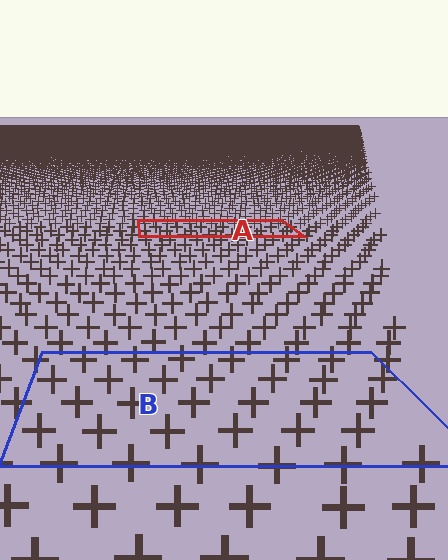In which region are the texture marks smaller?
The texture marks are smaller in region A, because it is farther away.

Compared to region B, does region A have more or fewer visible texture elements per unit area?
Region A has more texture elements per unit area — they are packed more densely because it is farther away.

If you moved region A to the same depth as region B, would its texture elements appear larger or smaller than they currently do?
They would appear larger. At a closer depth, the same texture elements are projected at a bigger on-screen size.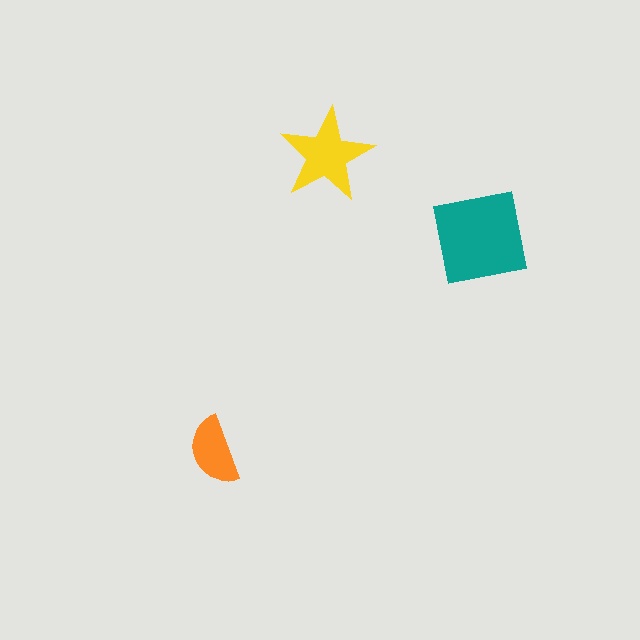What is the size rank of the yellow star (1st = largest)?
2nd.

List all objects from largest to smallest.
The teal square, the yellow star, the orange semicircle.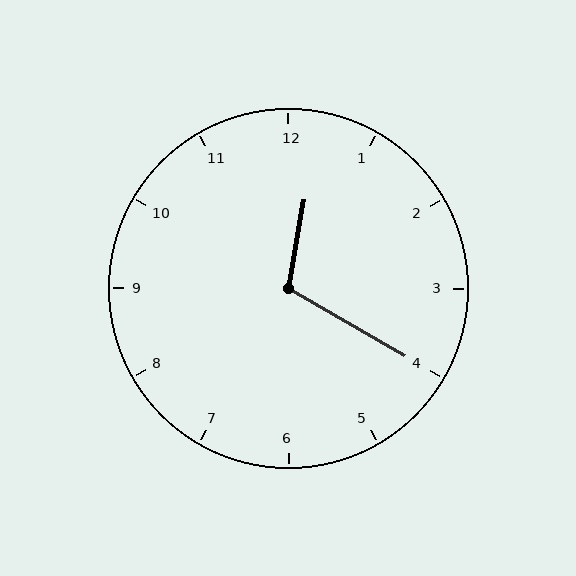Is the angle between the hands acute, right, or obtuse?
It is obtuse.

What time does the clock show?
12:20.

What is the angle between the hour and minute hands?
Approximately 110 degrees.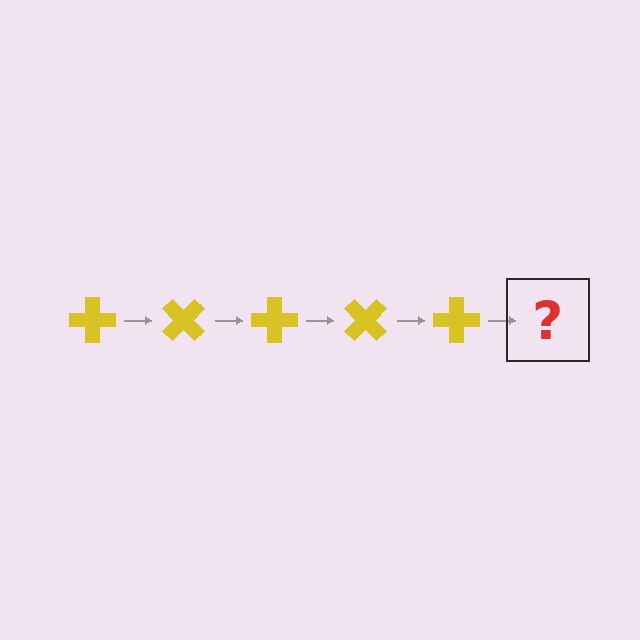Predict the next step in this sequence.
The next step is a yellow cross rotated 225 degrees.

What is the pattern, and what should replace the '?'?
The pattern is that the cross rotates 45 degrees each step. The '?' should be a yellow cross rotated 225 degrees.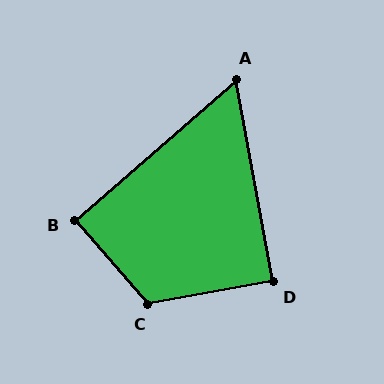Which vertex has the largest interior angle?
C, at approximately 121 degrees.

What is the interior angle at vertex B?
Approximately 90 degrees (approximately right).